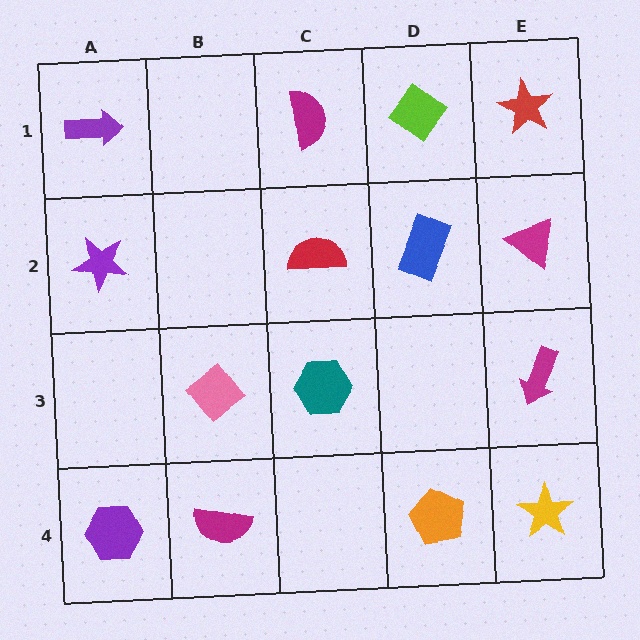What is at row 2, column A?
A purple star.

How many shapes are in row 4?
4 shapes.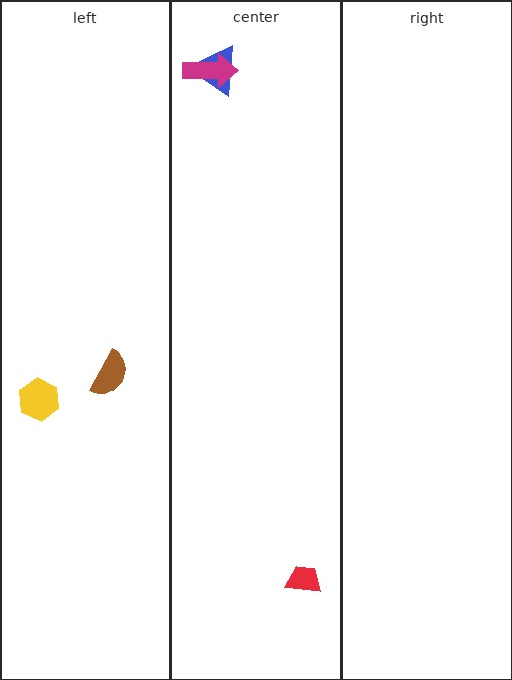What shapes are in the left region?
The yellow hexagon, the brown semicircle.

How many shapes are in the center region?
3.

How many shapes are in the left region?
2.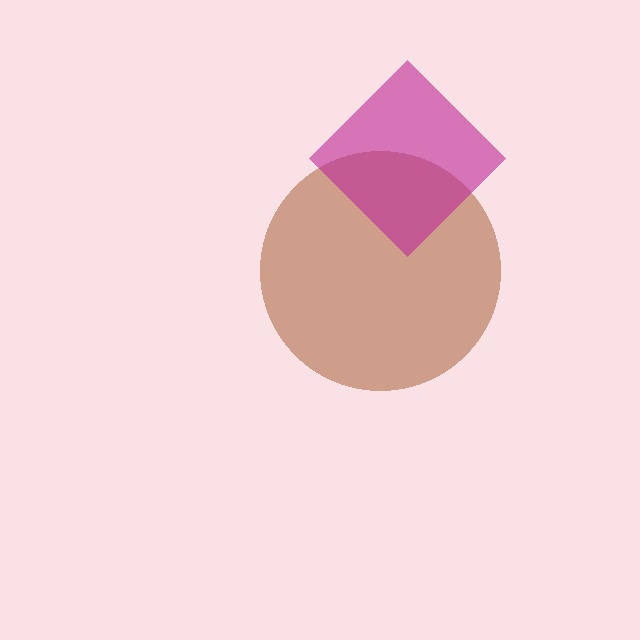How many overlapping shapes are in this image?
There are 2 overlapping shapes in the image.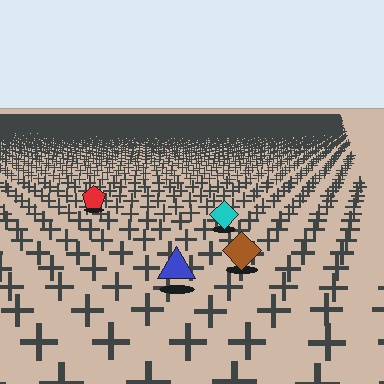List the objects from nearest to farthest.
From nearest to farthest: the blue triangle, the brown diamond, the cyan diamond, the red pentagon.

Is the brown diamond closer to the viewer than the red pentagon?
Yes. The brown diamond is closer — you can tell from the texture gradient: the ground texture is coarser near it.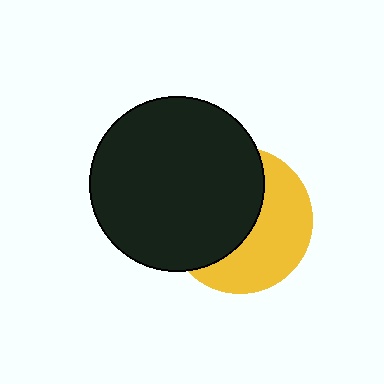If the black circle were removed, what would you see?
You would see the complete yellow circle.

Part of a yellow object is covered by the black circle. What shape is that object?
It is a circle.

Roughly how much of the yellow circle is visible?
About half of it is visible (roughly 47%).